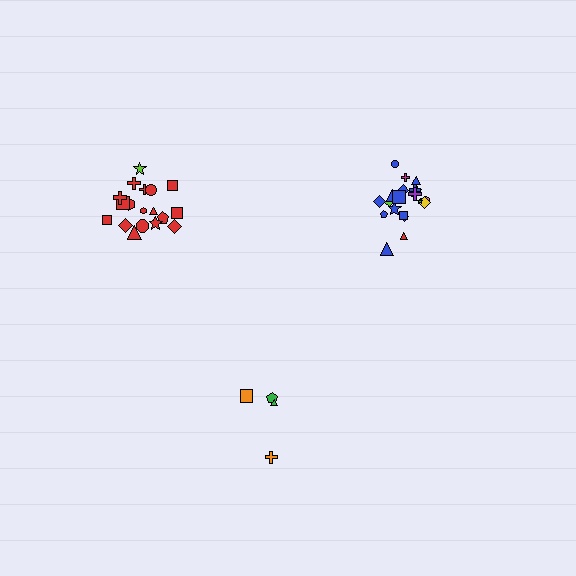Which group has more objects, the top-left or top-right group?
The top-right group.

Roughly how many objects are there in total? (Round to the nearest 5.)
Roughly 45 objects in total.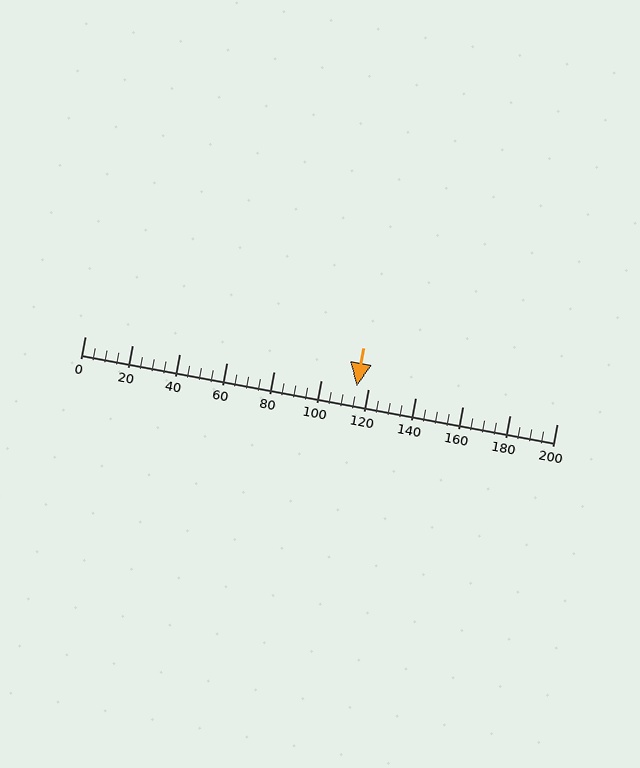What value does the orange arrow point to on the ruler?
The orange arrow points to approximately 115.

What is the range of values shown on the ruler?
The ruler shows values from 0 to 200.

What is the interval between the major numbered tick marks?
The major tick marks are spaced 20 units apart.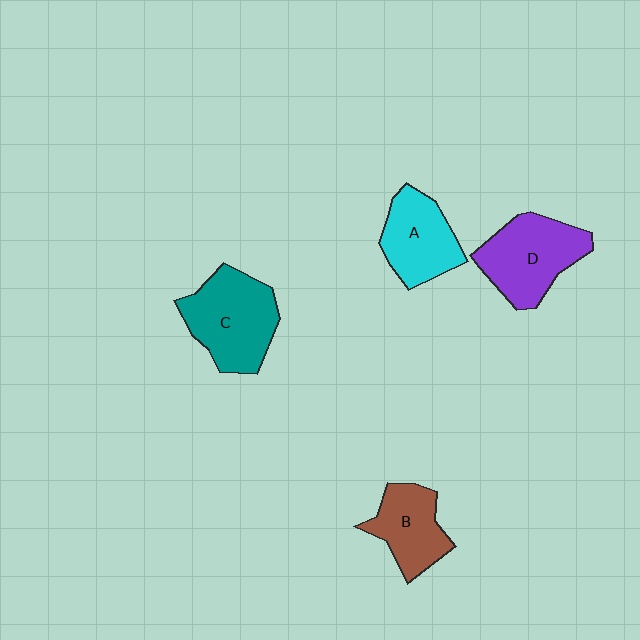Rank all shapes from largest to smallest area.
From largest to smallest: C (teal), D (purple), A (cyan), B (brown).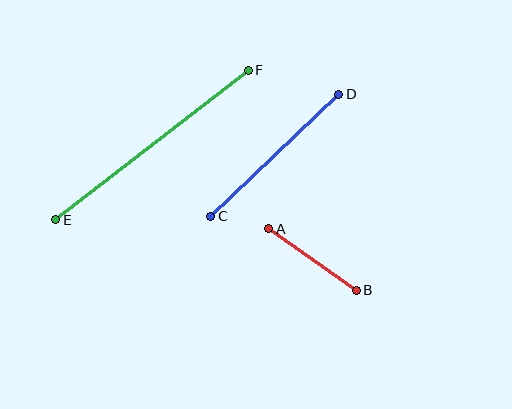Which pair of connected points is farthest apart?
Points E and F are farthest apart.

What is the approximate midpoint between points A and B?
The midpoint is at approximately (313, 260) pixels.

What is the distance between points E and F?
The distance is approximately 244 pixels.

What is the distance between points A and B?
The distance is approximately 107 pixels.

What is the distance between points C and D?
The distance is approximately 177 pixels.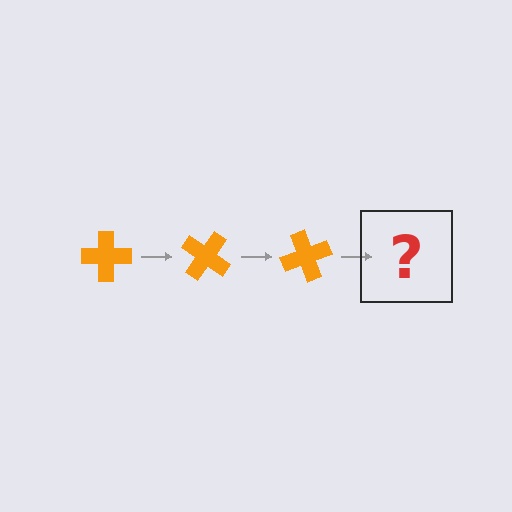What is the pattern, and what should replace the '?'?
The pattern is that the cross rotates 35 degrees each step. The '?' should be an orange cross rotated 105 degrees.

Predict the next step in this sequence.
The next step is an orange cross rotated 105 degrees.